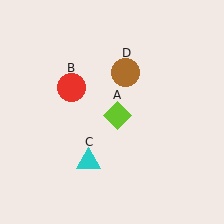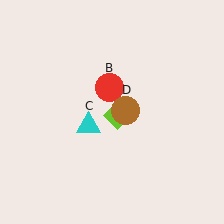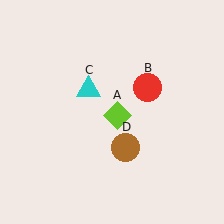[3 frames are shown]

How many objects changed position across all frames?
3 objects changed position: red circle (object B), cyan triangle (object C), brown circle (object D).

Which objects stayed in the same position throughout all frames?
Lime diamond (object A) remained stationary.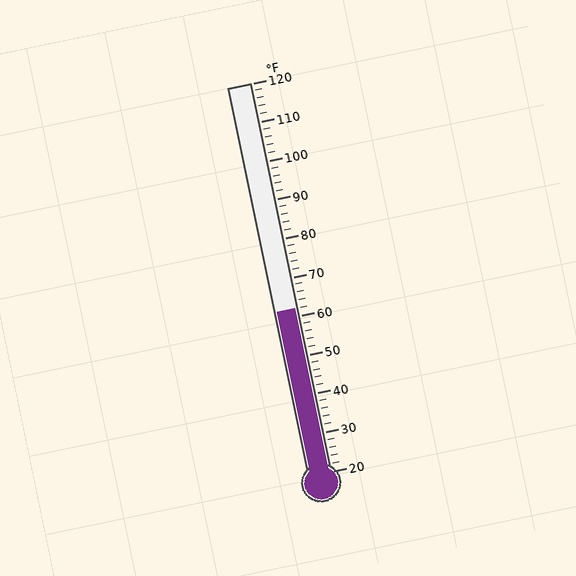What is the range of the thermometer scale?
The thermometer scale ranges from 20°F to 120°F.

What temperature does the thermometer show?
The thermometer shows approximately 62°F.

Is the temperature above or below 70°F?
The temperature is below 70°F.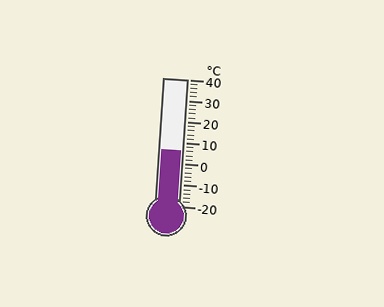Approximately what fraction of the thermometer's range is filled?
The thermometer is filled to approximately 45% of its range.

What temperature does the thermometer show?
The thermometer shows approximately 6°C.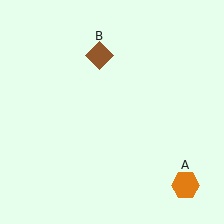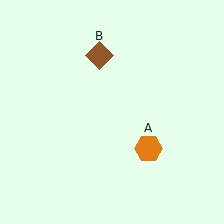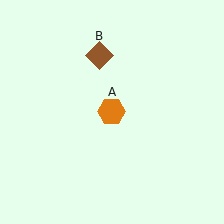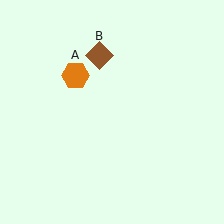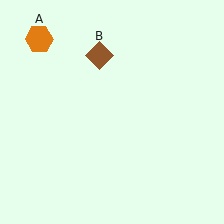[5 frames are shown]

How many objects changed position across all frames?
1 object changed position: orange hexagon (object A).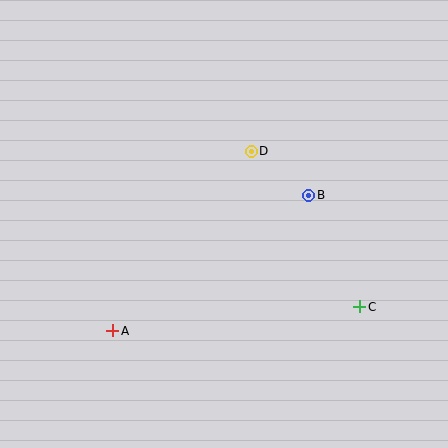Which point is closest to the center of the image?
Point D at (251, 151) is closest to the center.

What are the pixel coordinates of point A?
Point A is at (113, 331).